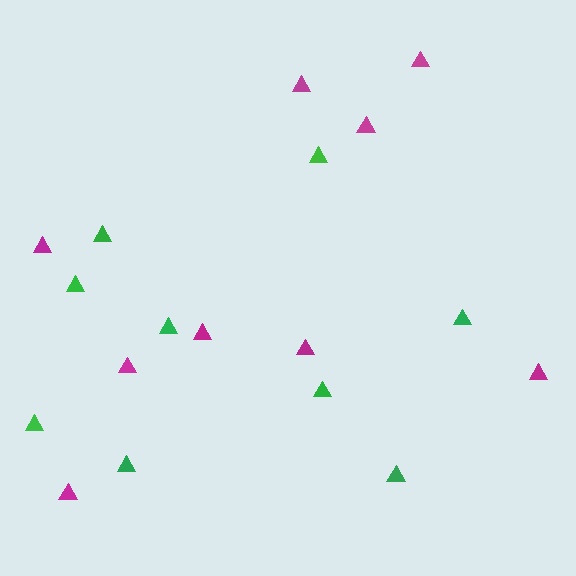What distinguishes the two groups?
There are 2 groups: one group of green triangles (9) and one group of magenta triangles (9).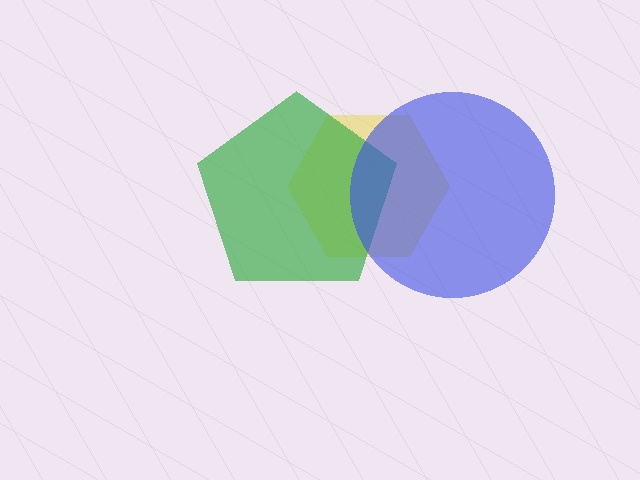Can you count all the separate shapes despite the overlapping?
Yes, there are 3 separate shapes.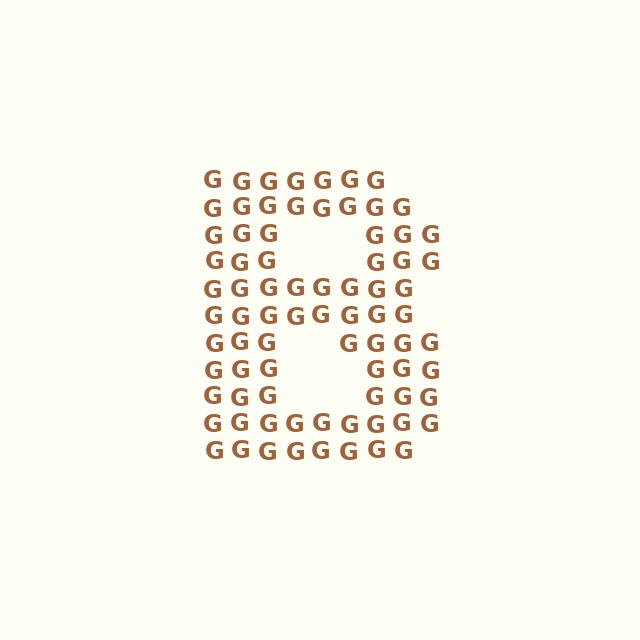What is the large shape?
The large shape is the letter B.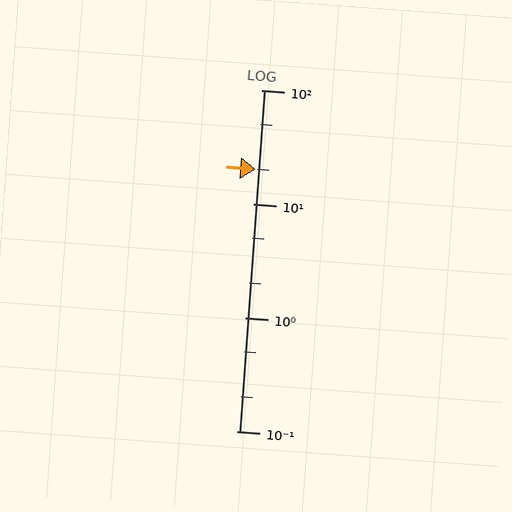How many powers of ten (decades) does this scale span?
The scale spans 3 decades, from 0.1 to 100.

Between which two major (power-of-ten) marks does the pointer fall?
The pointer is between 10 and 100.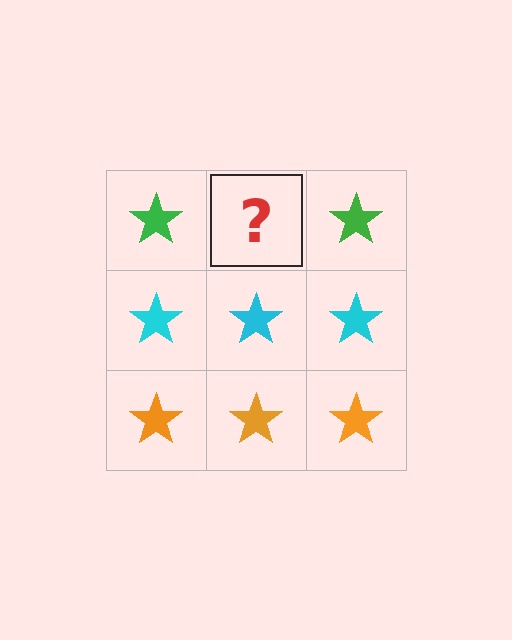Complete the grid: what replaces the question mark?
The question mark should be replaced with a green star.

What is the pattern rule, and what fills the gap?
The rule is that each row has a consistent color. The gap should be filled with a green star.